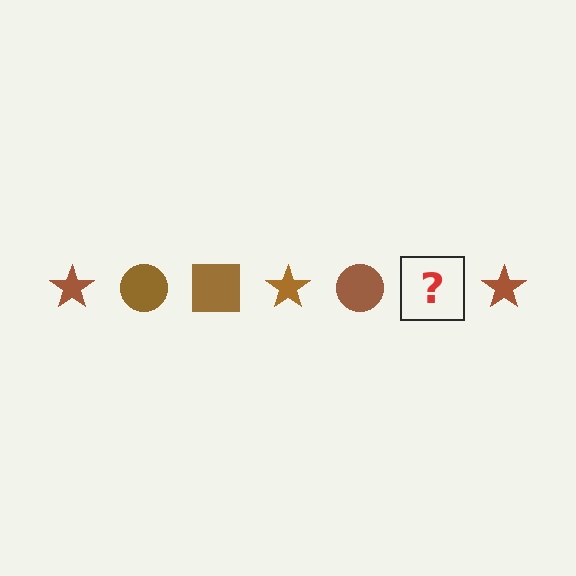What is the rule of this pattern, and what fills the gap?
The rule is that the pattern cycles through star, circle, square shapes in brown. The gap should be filled with a brown square.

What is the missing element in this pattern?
The missing element is a brown square.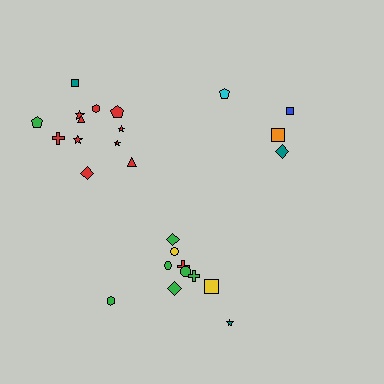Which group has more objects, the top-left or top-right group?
The top-left group.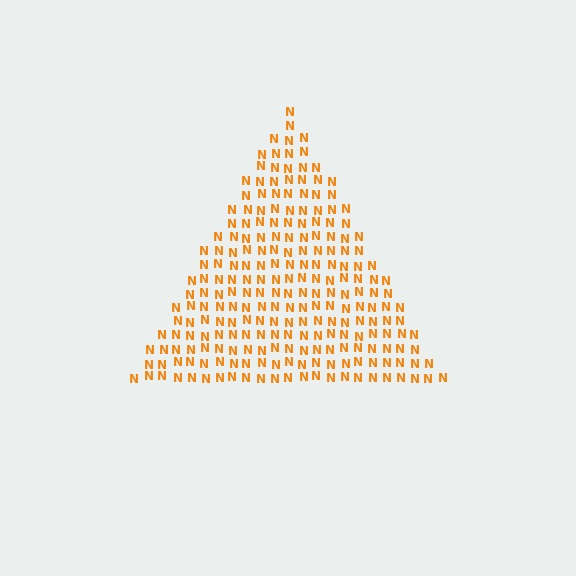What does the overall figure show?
The overall figure shows a triangle.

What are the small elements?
The small elements are letter N's.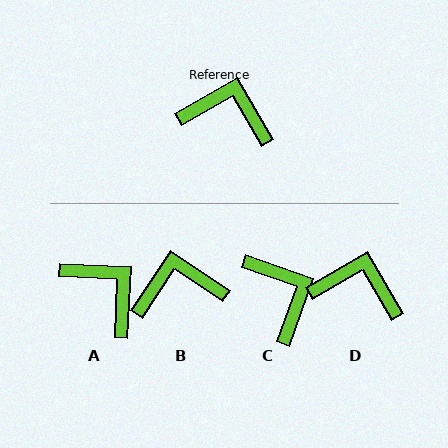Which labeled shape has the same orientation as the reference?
D.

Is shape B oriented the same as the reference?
No, it is off by about 27 degrees.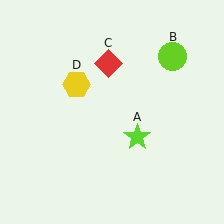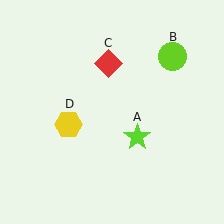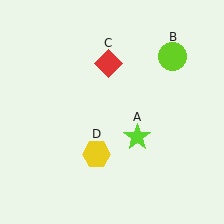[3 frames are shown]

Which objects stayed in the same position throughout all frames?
Lime star (object A) and lime circle (object B) and red diamond (object C) remained stationary.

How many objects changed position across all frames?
1 object changed position: yellow hexagon (object D).